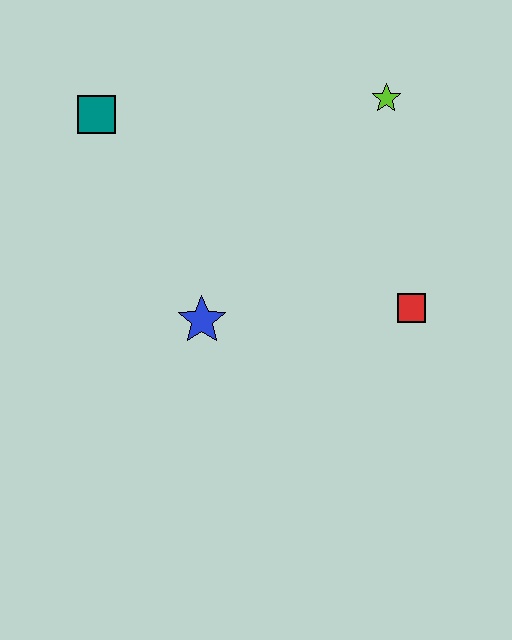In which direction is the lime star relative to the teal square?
The lime star is to the right of the teal square.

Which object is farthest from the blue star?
The lime star is farthest from the blue star.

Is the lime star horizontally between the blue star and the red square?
Yes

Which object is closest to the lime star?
The red square is closest to the lime star.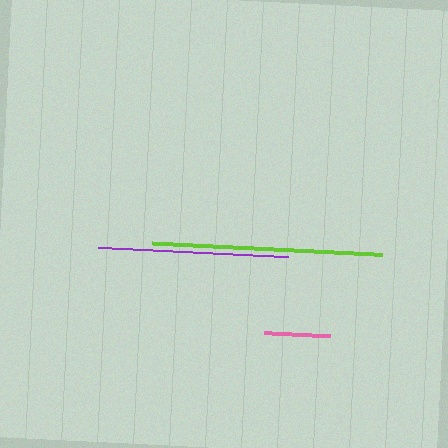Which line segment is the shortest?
The pink line is the shortest at approximately 66 pixels.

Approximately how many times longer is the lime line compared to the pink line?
The lime line is approximately 3.5 times the length of the pink line.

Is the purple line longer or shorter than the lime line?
The lime line is longer than the purple line.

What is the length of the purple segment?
The purple segment is approximately 192 pixels long.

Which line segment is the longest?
The lime line is the longest at approximately 230 pixels.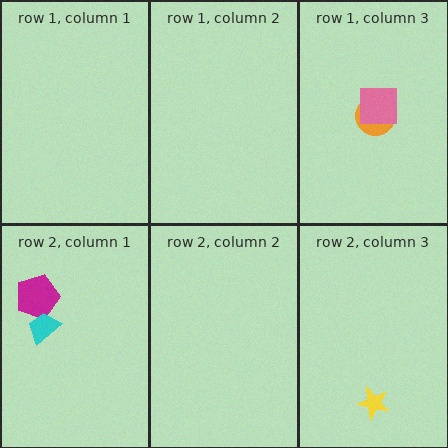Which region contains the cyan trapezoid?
The row 2, column 1 region.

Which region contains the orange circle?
The row 1, column 3 region.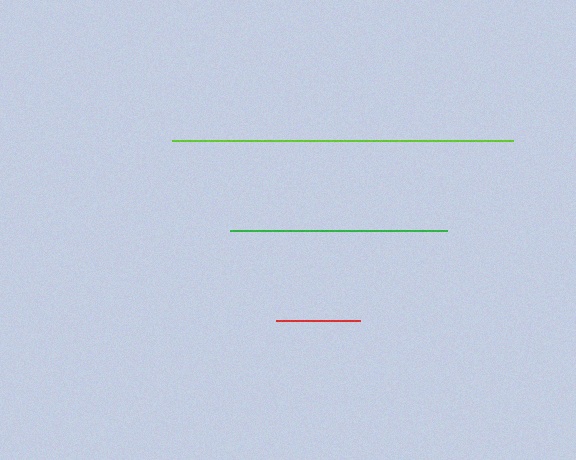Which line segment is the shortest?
The red line is the shortest at approximately 84 pixels.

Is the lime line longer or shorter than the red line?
The lime line is longer than the red line.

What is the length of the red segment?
The red segment is approximately 84 pixels long.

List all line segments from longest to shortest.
From longest to shortest: lime, green, red.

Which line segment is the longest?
The lime line is the longest at approximately 341 pixels.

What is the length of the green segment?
The green segment is approximately 217 pixels long.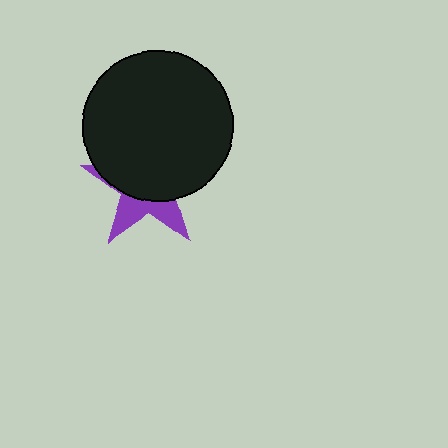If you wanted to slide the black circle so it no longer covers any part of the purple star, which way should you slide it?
Slide it up — that is the most direct way to separate the two shapes.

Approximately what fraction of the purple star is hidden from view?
Roughly 66% of the purple star is hidden behind the black circle.